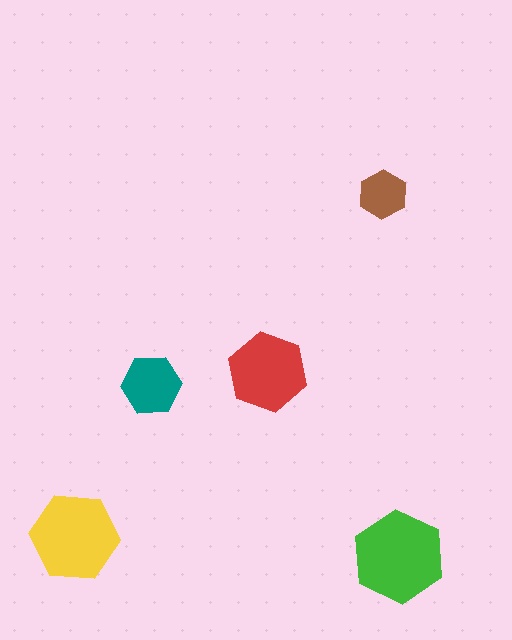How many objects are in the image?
There are 5 objects in the image.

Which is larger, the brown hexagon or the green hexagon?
The green one.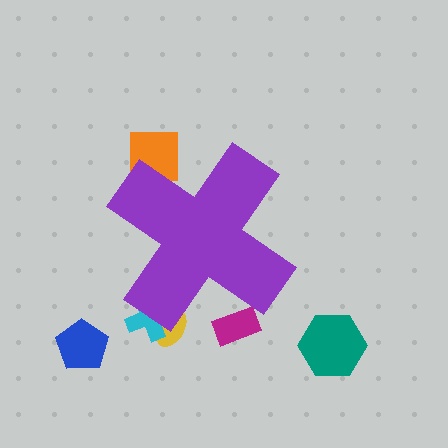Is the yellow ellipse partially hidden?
Yes, the yellow ellipse is partially hidden behind the purple cross.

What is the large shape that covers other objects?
A purple cross.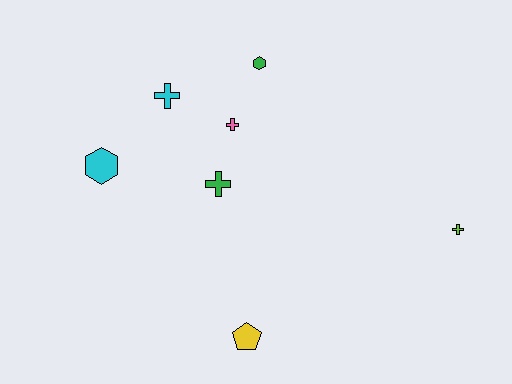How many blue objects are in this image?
There are no blue objects.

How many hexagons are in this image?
There are 2 hexagons.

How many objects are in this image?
There are 7 objects.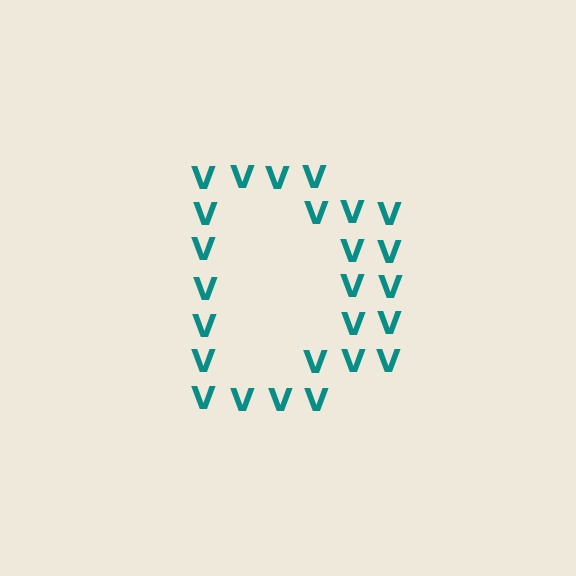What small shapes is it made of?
It is made of small letter V's.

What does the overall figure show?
The overall figure shows the letter D.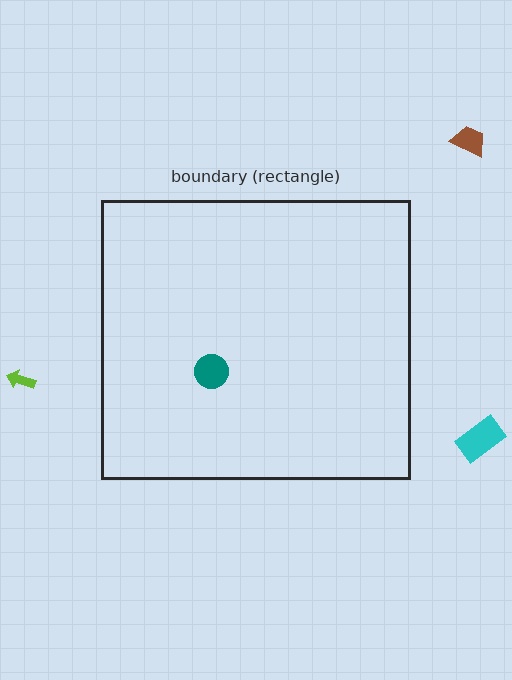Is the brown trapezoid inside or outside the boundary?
Outside.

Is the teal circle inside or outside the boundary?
Inside.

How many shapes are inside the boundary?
1 inside, 3 outside.